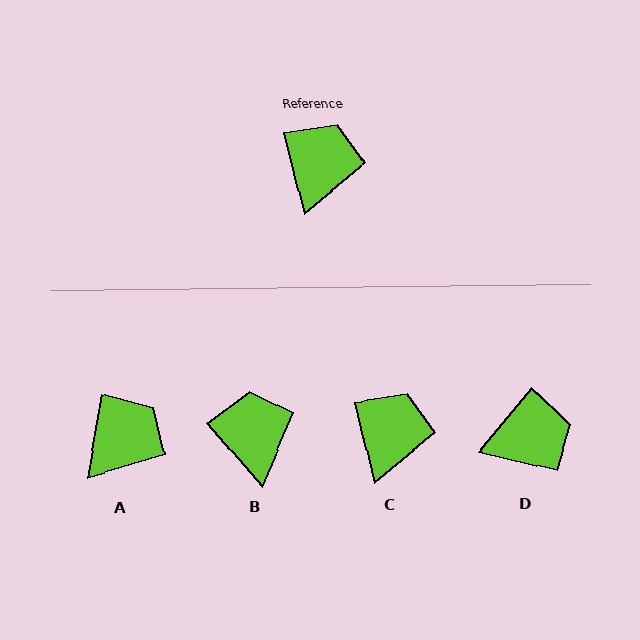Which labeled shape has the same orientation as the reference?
C.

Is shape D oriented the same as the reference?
No, it is off by about 53 degrees.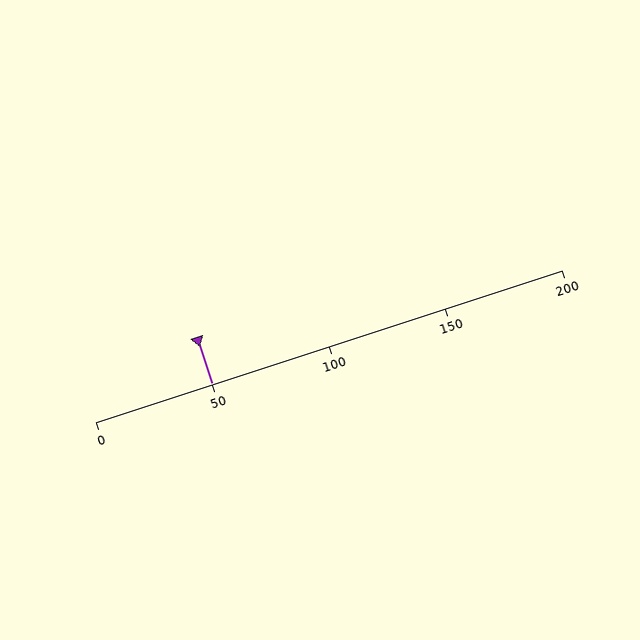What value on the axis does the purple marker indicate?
The marker indicates approximately 50.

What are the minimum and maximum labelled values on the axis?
The axis runs from 0 to 200.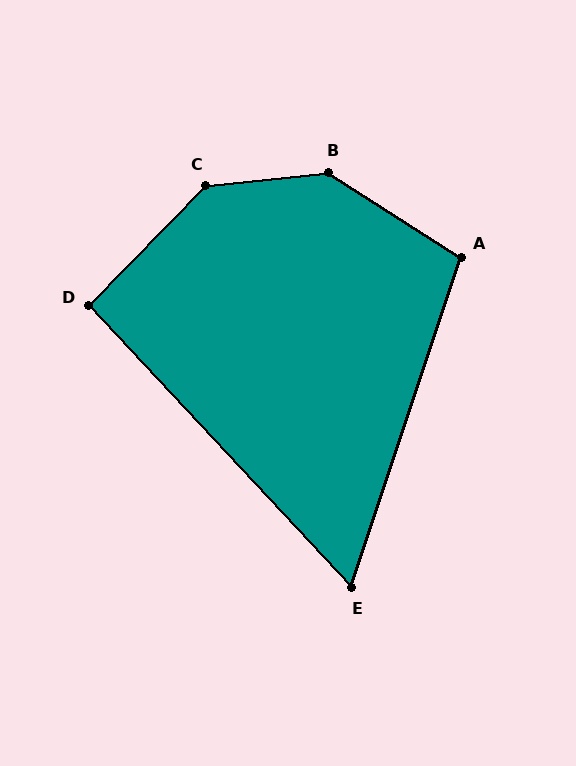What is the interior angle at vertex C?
Approximately 140 degrees (obtuse).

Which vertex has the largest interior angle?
B, at approximately 142 degrees.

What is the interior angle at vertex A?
Approximately 104 degrees (obtuse).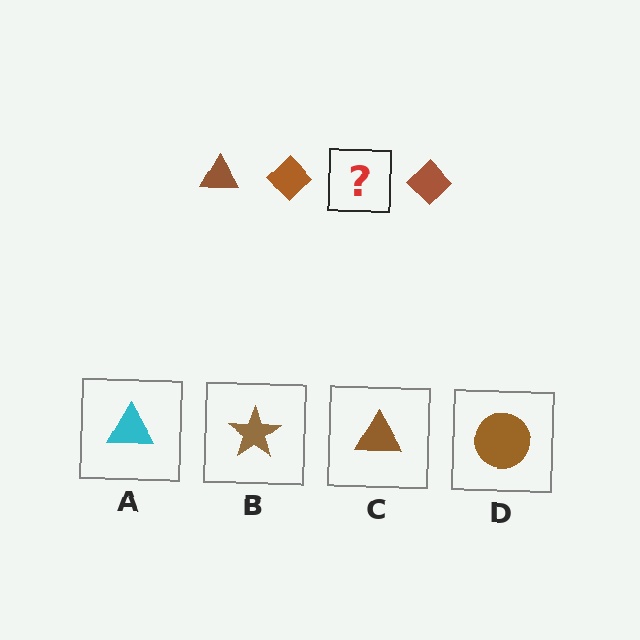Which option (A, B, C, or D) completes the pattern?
C.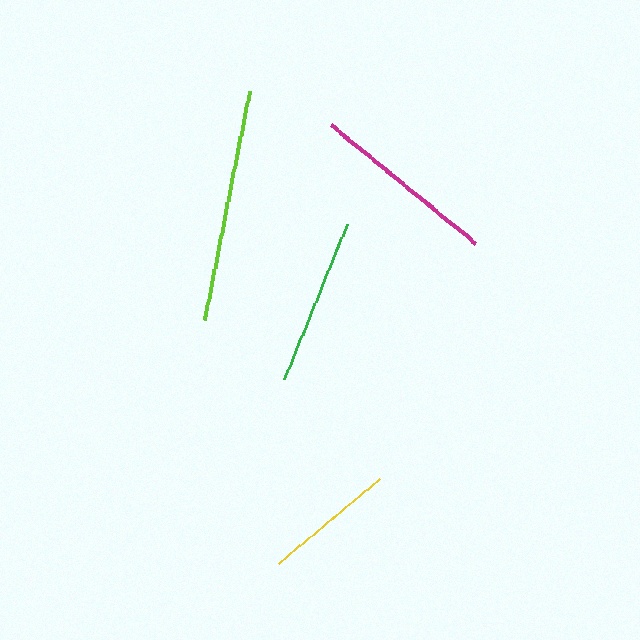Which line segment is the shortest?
The yellow line is the shortest at approximately 133 pixels.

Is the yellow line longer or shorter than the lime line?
The lime line is longer than the yellow line.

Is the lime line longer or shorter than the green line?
The lime line is longer than the green line.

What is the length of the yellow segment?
The yellow segment is approximately 133 pixels long.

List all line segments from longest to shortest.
From longest to shortest: lime, magenta, green, yellow.